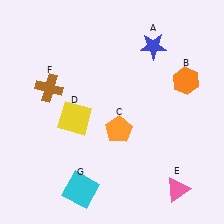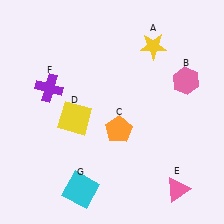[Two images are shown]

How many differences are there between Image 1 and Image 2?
There are 3 differences between the two images.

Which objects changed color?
A changed from blue to yellow. B changed from orange to pink. F changed from brown to purple.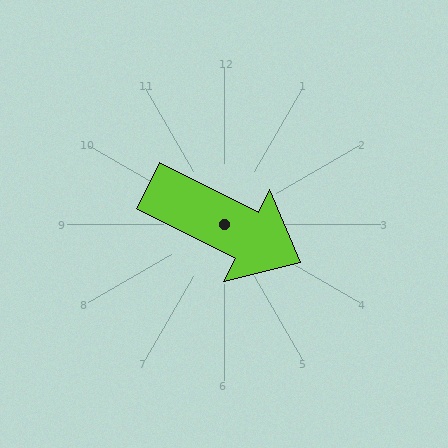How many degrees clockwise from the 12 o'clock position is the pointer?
Approximately 117 degrees.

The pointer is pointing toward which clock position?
Roughly 4 o'clock.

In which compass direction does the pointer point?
Southeast.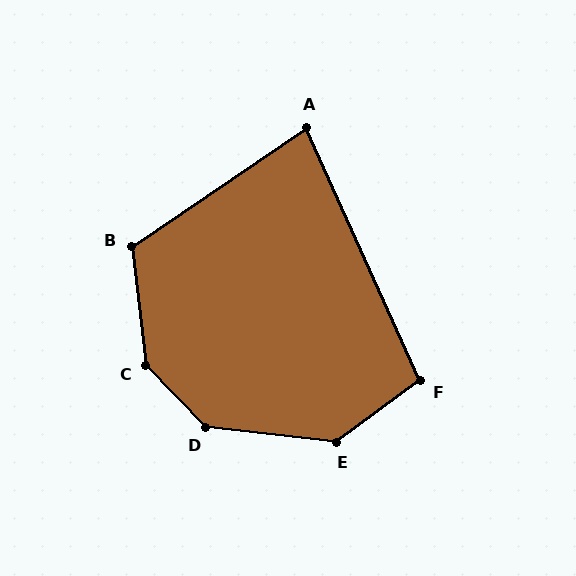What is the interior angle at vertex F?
Approximately 102 degrees (obtuse).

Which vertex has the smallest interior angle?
A, at approximately 80 degrees.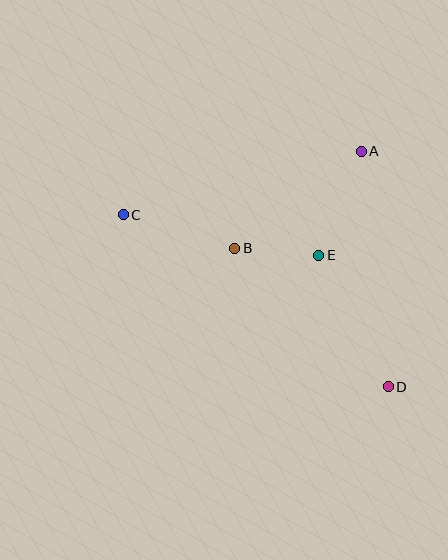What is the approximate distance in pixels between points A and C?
The distance between A and C is approximately 246 pixels.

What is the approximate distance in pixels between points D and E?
The distance between D and E is approximately 149 pixels.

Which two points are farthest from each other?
Points C and D are farthest from each other.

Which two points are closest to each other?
Points B and E are closest to each other.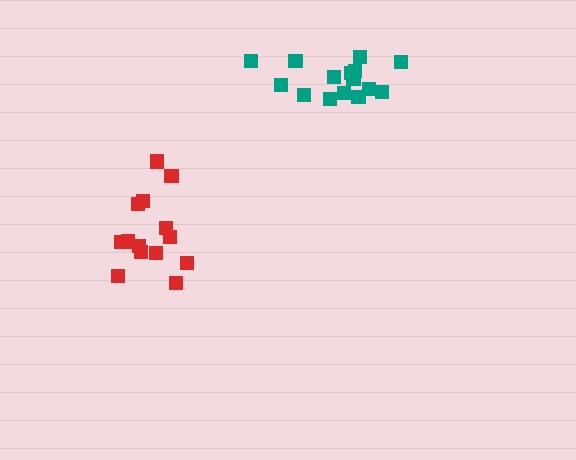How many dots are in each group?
Group 1: 14 dots, Group 2: 15 dots (29 total).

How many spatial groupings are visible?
There are 2 spatial groupings.